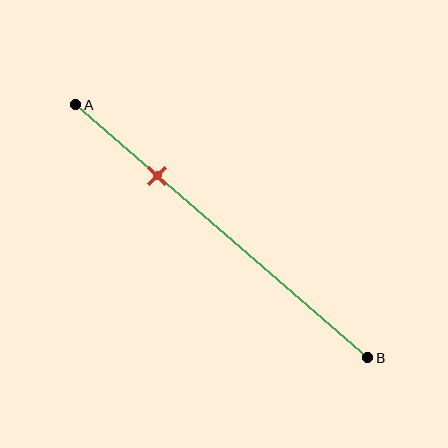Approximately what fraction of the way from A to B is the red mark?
The red mark is approximately 30% of the way from A to B.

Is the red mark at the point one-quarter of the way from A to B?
No, the mark is at about 30% from A, not at the 25% one-quarter point.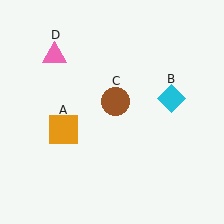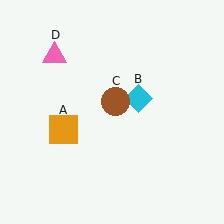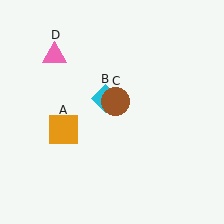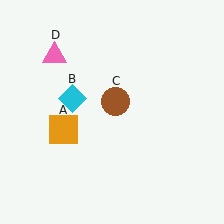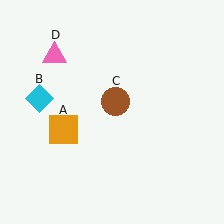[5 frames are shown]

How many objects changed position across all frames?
1 object changed position: cyan diamond (object B).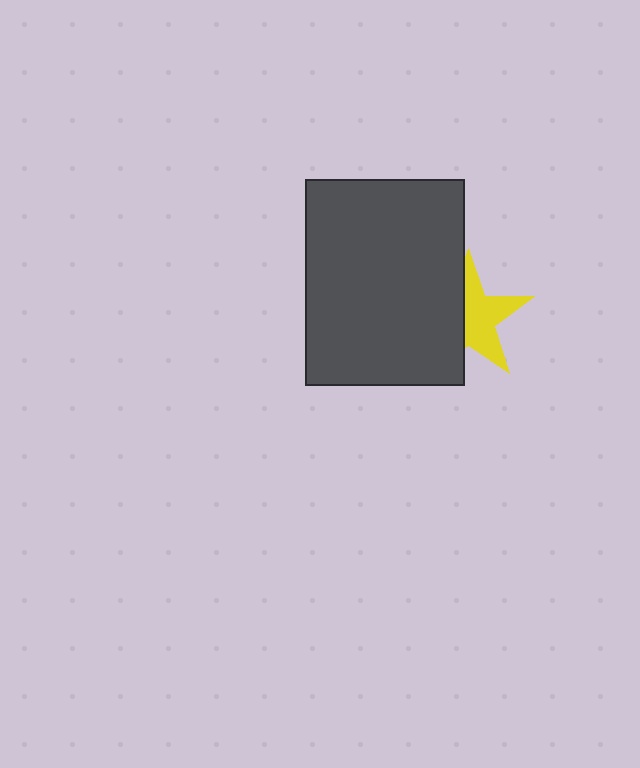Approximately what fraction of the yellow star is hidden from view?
Roughly 45% of the yellow star is hidden behind the dark gray rectangle.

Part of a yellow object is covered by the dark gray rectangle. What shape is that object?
It is a star.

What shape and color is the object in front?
The object in front is a dark gray rectangle.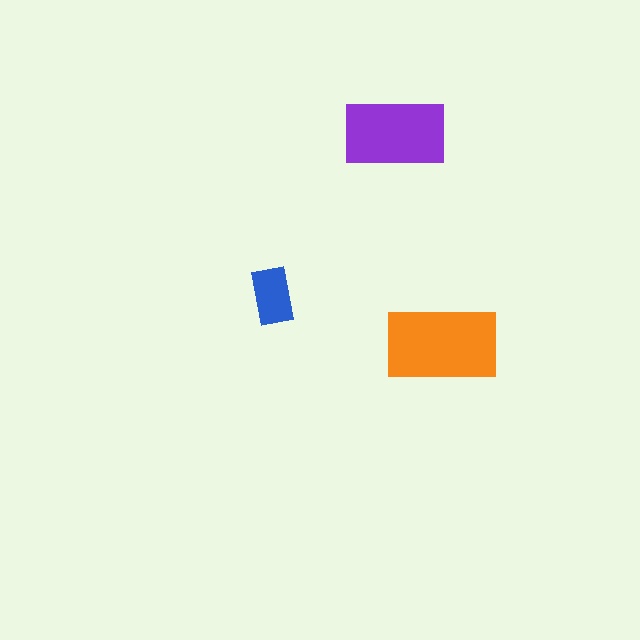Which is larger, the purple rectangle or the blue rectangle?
The purple one.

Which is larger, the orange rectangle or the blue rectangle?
The orange one.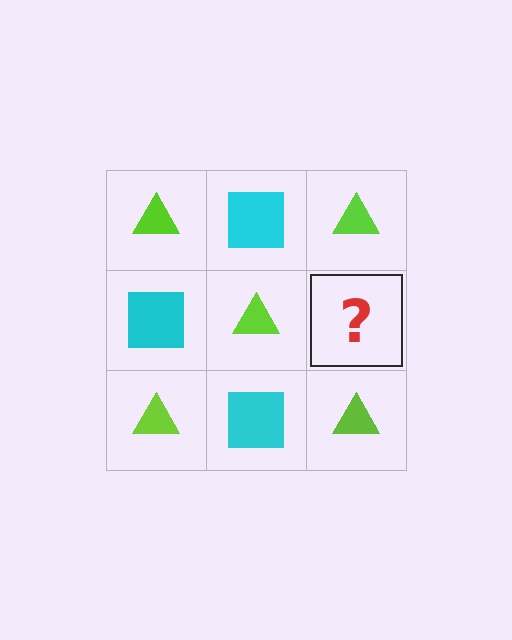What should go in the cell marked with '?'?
The missing cell should contain a cyan square.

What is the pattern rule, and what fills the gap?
The rule is that it alternates lime triangle and cyan square in a checkerboard pattern. The gap should be filled with a cyan square.